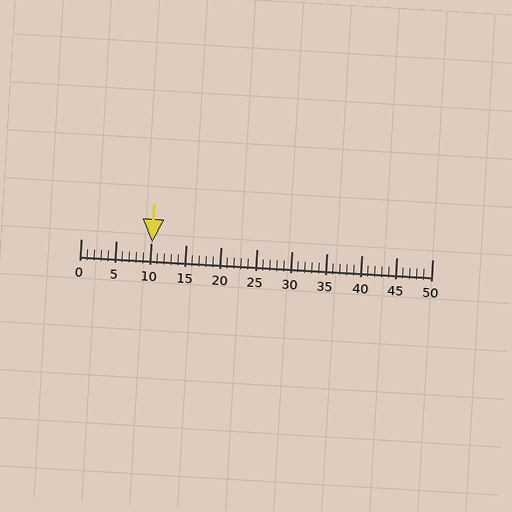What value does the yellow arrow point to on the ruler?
The yellow arrow points to approximately 10.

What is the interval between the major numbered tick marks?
The major tick marks are spaced 5 units apart.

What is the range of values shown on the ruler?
The ruler shows values from 0 to 50.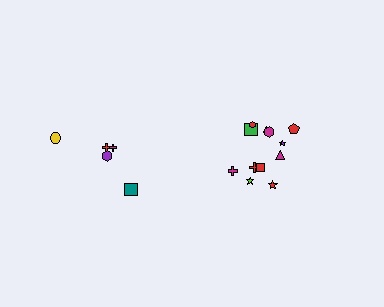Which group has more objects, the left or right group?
The right group.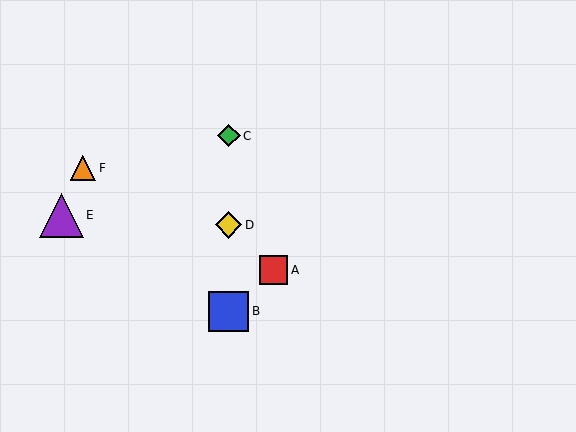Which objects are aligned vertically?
Objects B, C, D are aligned vertically.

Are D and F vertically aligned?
No, D is at x≈229 and F is at x≈83.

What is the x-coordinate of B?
Object B is at x≈229.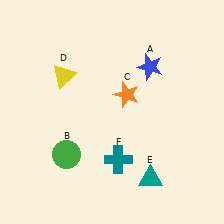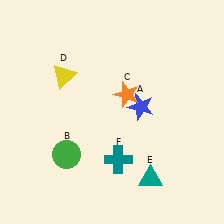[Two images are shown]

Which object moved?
The blue star (A) moved down.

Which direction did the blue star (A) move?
The blue star (A) moved down.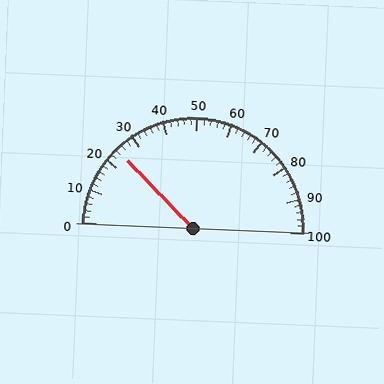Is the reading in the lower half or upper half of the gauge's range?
The reading is in the lower half of the range (0 to 100).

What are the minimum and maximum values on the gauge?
The gauge ranges from 0 to 100.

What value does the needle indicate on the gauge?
The needle indicates approximately 24.